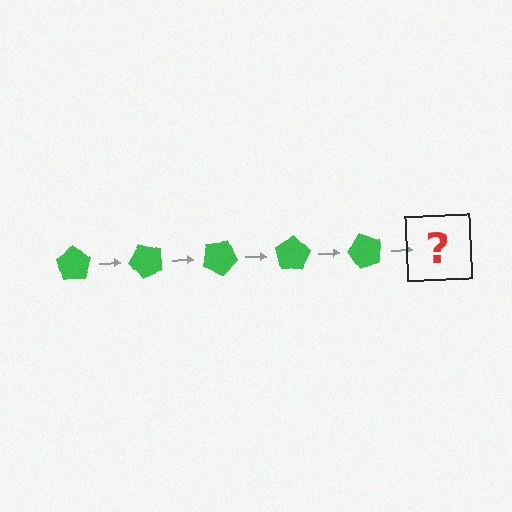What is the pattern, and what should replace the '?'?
The pattern is that the pentagon rotates 50 degrees each step. The '?' should be a green pentagon rotated 250 degrees.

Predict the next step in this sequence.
The next step is a green pentagon rotated 250 degrees.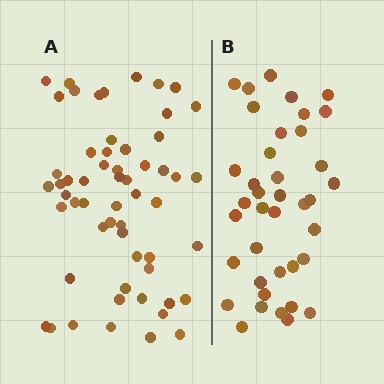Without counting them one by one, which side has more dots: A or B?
Region A (the left region) has more dots.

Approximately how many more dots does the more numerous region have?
Region A has approximately 20 more dots than region B.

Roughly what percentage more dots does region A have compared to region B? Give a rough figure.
About 45% more.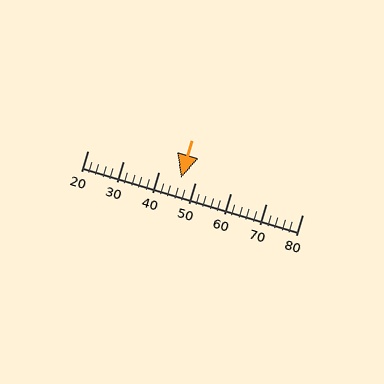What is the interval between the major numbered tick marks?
The major tick marks are spaced 10 units apart.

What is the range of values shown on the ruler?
The ruler shows values from 20 to 80.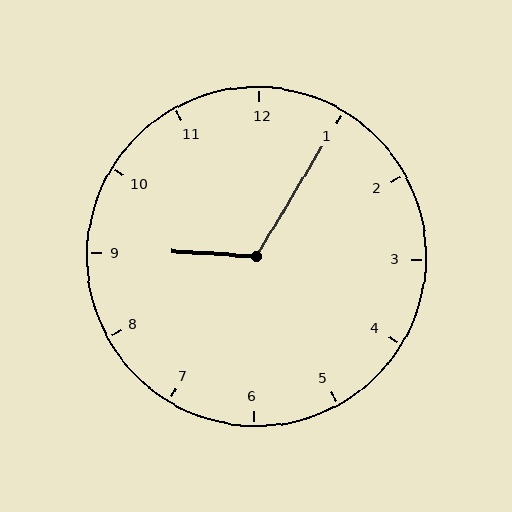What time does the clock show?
9:05.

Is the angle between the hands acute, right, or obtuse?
It is obtuse.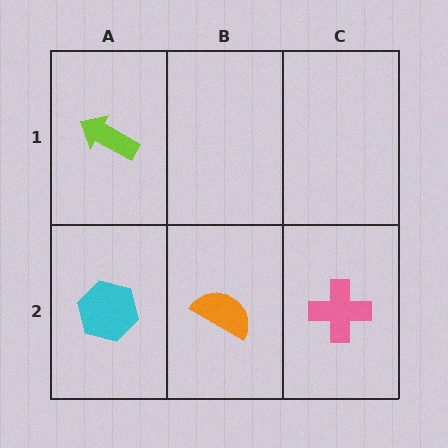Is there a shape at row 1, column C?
No, that cell is empty.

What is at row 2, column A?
A cyan hexagon.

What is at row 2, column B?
An orange semicircle.